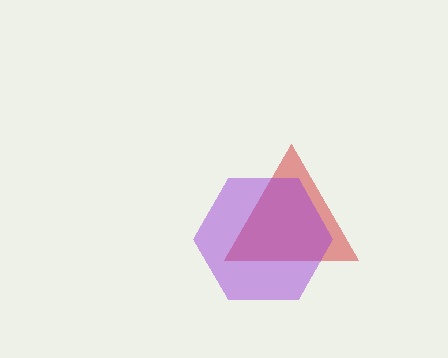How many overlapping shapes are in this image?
There are 2 overlapping shapes in the image.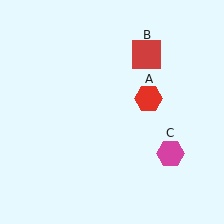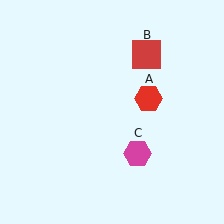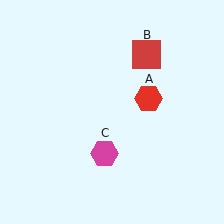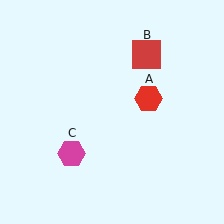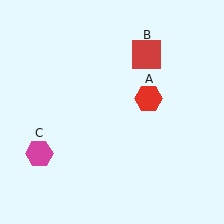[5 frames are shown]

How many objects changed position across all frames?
1 object changed position: magenta hexagon (object C).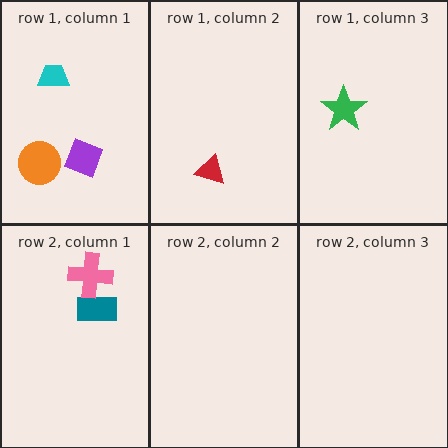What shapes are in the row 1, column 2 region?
The red triangle.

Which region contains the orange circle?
The row 1, column 1 region.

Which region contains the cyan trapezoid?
The row 1, column 1 region.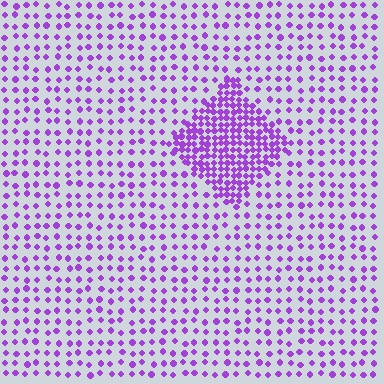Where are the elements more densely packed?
The elements are more densely packed inside the diamond boundary.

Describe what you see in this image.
The image contains small purple elements arranged at two different densities. A diamond-shaped region is visible where the elements are more densely packed than the surrounding area.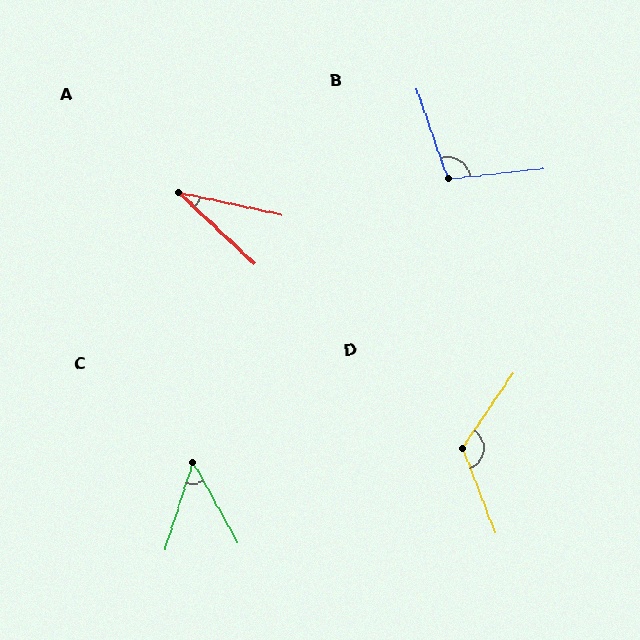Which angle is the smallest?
A, at approximately 31 degrees.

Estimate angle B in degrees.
Approximately 103 degrees.